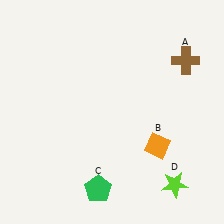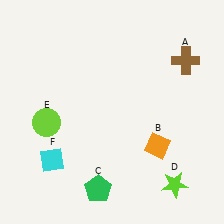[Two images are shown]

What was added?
A lime circle (E), a cyan diamond (F) were added in Image 2.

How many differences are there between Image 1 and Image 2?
There are 2 differences between the two images.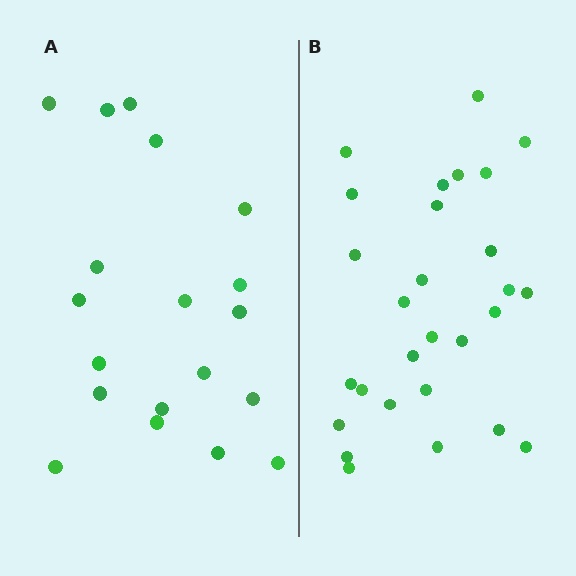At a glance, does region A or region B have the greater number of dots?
Region B (the right region) has more dots.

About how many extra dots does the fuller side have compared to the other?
Region B has roughly 8 or so more dots than region A.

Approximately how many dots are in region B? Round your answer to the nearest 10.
About 30 dots. (The exact count is 28, which rounds to 30.)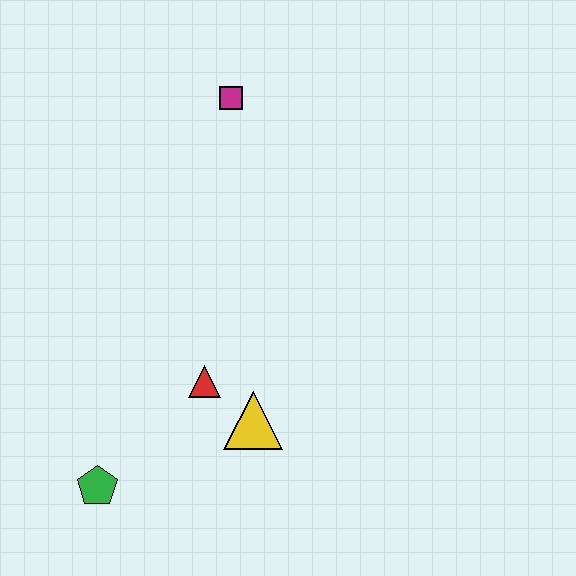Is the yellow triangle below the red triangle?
Yes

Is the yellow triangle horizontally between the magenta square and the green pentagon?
No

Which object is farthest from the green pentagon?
The magenta square is farthest from the green pentagon.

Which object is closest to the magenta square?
The red triangle is closest to the magenta square.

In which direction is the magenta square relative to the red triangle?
The magenta square is above the red triangle.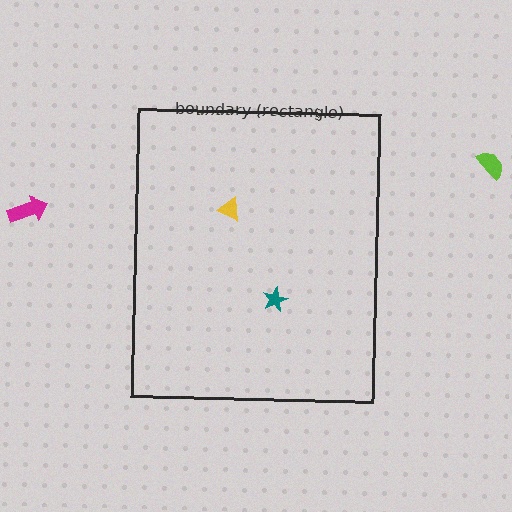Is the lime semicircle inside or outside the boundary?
Outside.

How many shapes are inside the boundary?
2 inside, 2 outside.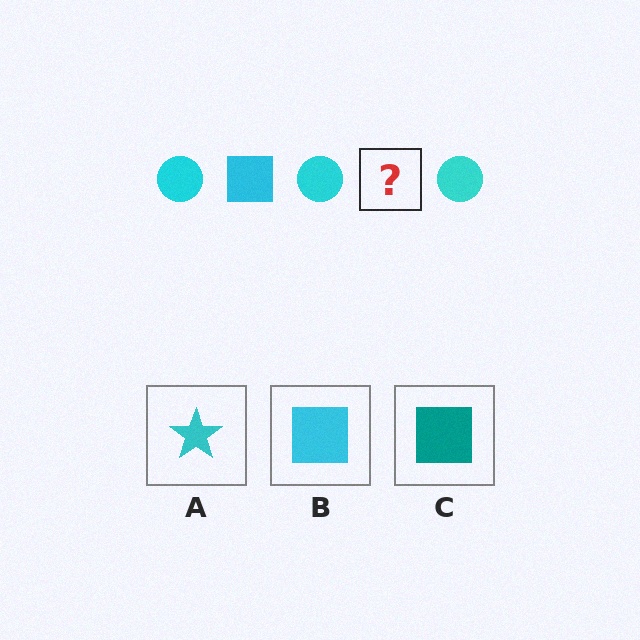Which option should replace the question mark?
Option B.